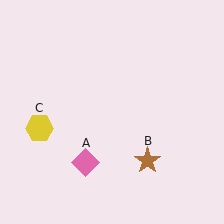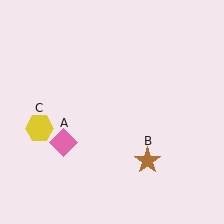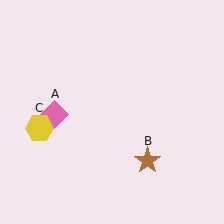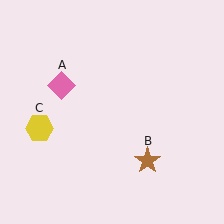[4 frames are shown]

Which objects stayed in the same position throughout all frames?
Brown star (object B) and yellow hexagon (object C) remained stationary.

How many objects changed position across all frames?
1 object changed position: pink diamond (object A).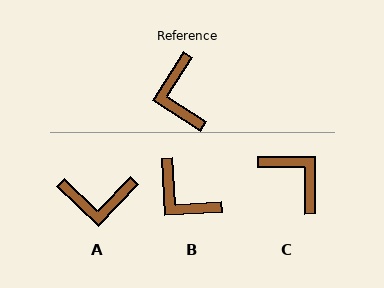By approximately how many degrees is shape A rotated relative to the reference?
Approximately 79 degrees counter-clockwise.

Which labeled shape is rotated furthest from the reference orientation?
C, about 147 degrees away.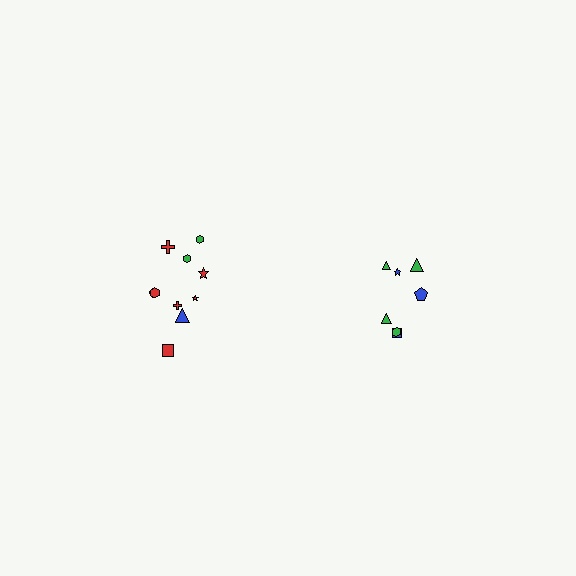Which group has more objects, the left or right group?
The left group.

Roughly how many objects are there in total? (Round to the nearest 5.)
Roughly 15 objects in total.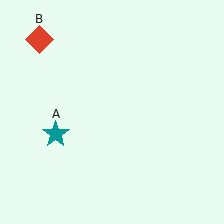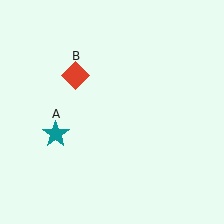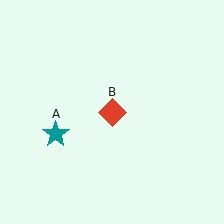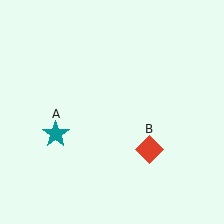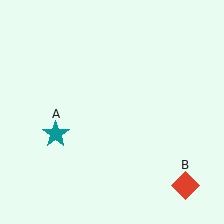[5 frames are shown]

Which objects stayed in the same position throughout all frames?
Teal star (object A) remained stationary.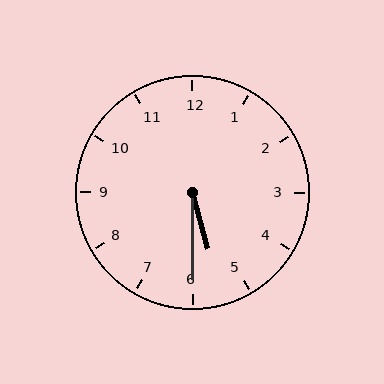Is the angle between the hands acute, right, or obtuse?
It is acute.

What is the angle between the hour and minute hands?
Approximately 15 degrees.